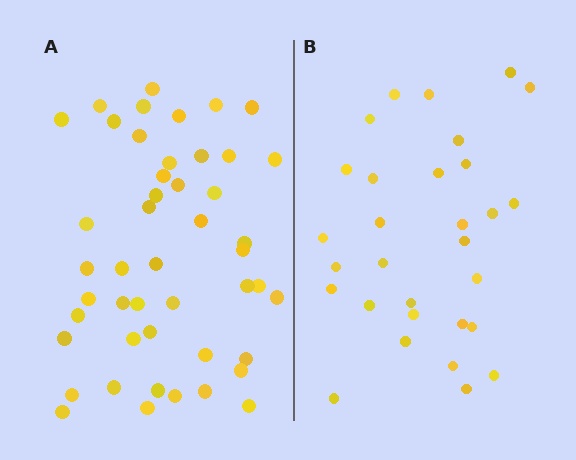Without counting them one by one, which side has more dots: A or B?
Region A (the left region) has more dots.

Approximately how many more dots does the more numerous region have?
Region A has approximately 15 more dots than region B.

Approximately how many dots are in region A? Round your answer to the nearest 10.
About 50 dots. (The exact count is 47, which rounds to 50.)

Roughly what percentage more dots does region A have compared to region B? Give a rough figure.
About 55% more.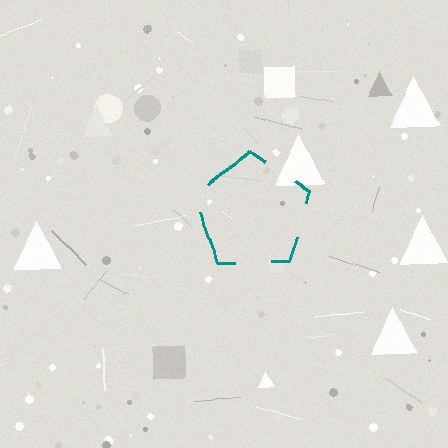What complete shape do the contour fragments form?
The contour fragments form a pentagon.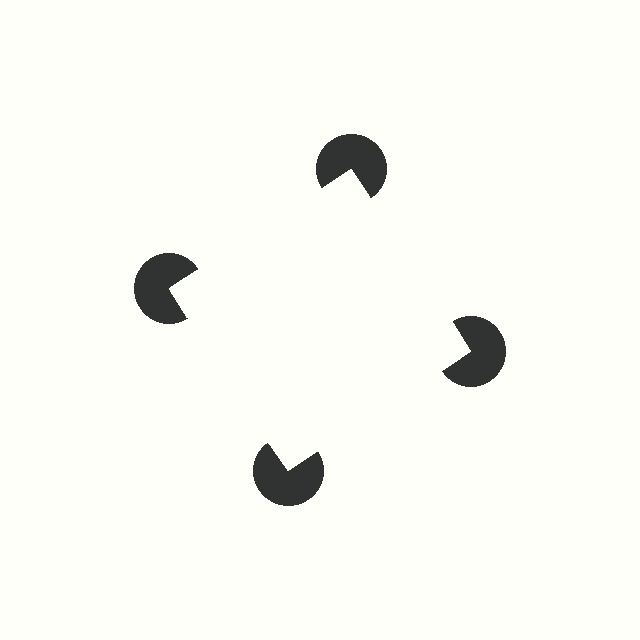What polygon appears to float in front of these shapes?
An illusory square — its edges are inferred from the aligned wedge cuts in the pac-man discs, not physically drawn.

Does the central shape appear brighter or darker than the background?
It typically appears slightly brighter than the background, even though no actual brightness change is drawn.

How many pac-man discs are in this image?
There are 4 — one at each vertex of the illusory square.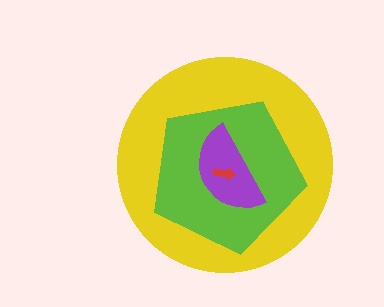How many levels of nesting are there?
4.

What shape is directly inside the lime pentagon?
The purple semicircle.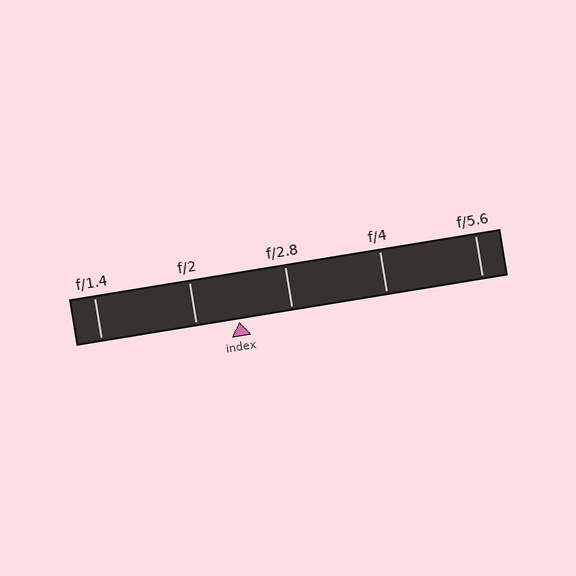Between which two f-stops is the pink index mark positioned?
The index mark is between f/2 and f/2.8.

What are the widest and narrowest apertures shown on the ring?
The widest aperture shown is f/1.4 and the narrowest is f/5.6.